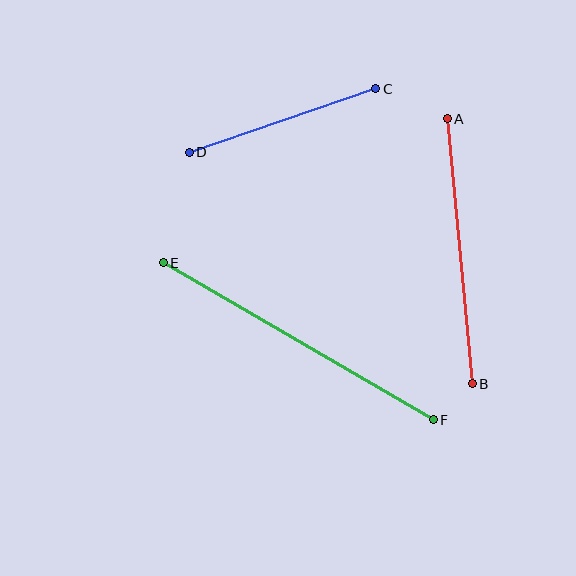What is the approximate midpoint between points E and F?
The midpoint is at approximately (298, 341) pixels.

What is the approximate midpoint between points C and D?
The midpoint is at approximately (282, 121) pixels.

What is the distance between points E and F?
The distance is approximately 312 pixels.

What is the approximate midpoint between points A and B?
The midpoint is at approximately (460, 251) pixels.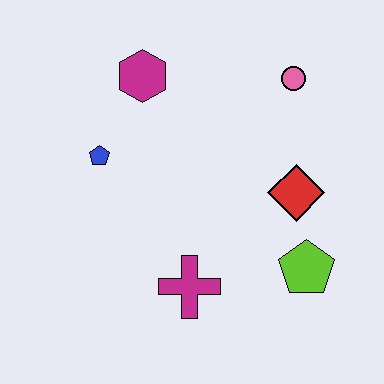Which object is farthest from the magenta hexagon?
The lime pentagon is farthest from the magenta hexagon.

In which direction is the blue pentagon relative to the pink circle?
The blue pentagon is to the left of the pink circle.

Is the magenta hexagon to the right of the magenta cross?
No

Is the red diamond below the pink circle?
Yes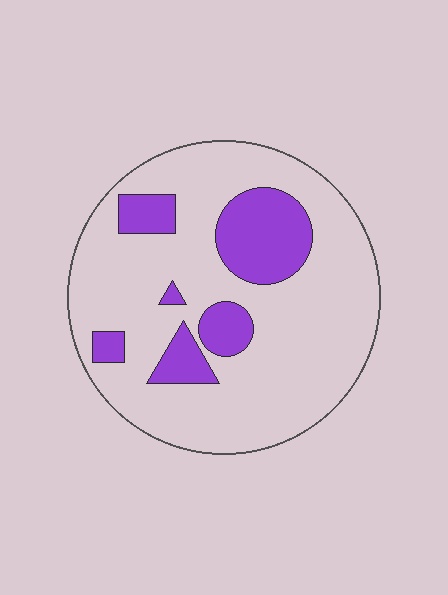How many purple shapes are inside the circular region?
6.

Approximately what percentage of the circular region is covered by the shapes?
Approximately 20%.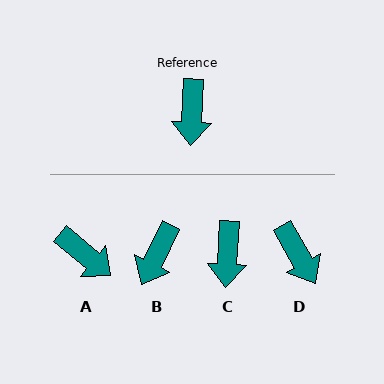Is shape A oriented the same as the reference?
No, it is off by about 53 degrees.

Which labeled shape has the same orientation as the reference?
C.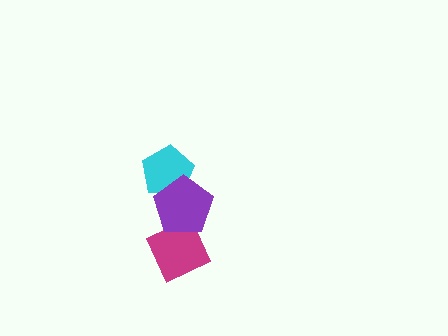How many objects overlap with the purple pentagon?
2 objects overlap with the purple pentagon.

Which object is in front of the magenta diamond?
The purple pentagon is in front of the magenta diamond.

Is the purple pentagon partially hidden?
No, no other shape covers it.